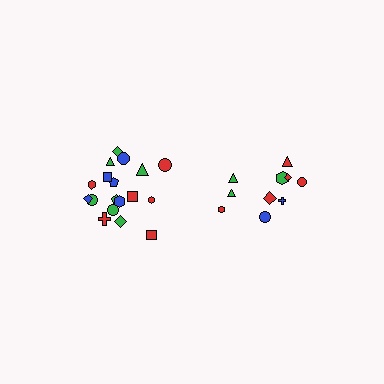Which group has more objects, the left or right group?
The left group.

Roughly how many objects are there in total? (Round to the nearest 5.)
Roughly 30 objects in total.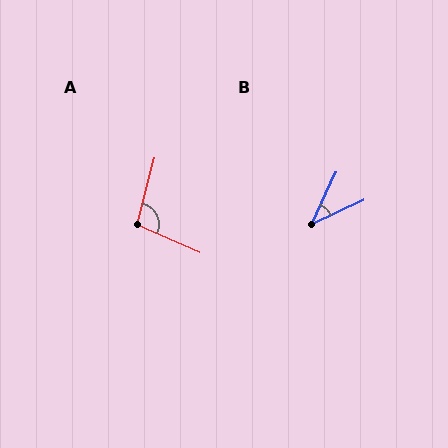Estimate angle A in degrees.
Approximately 98 degrees.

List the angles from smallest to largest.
B (41°), A (98°).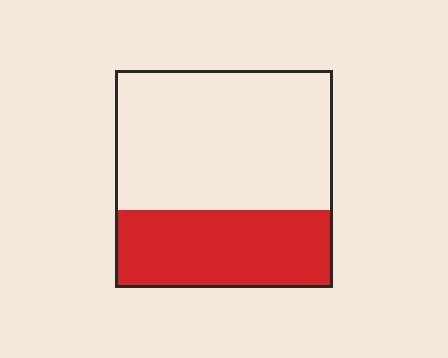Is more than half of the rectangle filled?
No.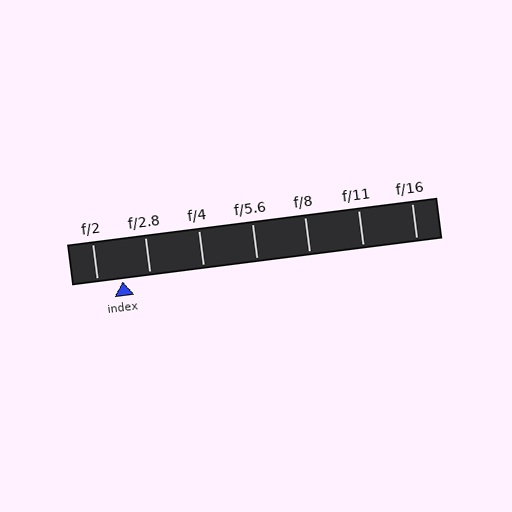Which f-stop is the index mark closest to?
The index mark is closest to f/2.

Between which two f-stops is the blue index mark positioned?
The index mark is between f/2 and f/2.8.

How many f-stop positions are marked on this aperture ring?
There are 7 f-stop positions marked.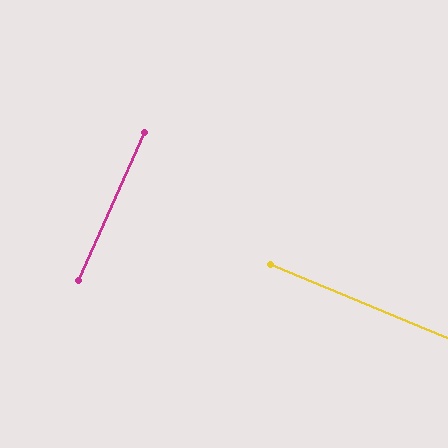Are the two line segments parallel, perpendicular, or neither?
Perpendicular — they meet at approximately 89°.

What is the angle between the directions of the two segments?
Approximately 89 degrees.